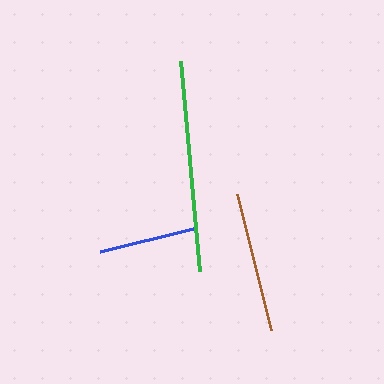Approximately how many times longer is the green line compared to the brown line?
The green line is approximately 1.5 times the length of the brown line.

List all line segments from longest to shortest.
From longest to shortest: green, brown, blue.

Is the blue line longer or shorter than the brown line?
The brown line is longer than the blue line.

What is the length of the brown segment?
The brown segment is approximately 141 pixels long.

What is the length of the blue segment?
The blue segment is approximately 96 pixels long.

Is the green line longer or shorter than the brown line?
The green line is longer than the brown line.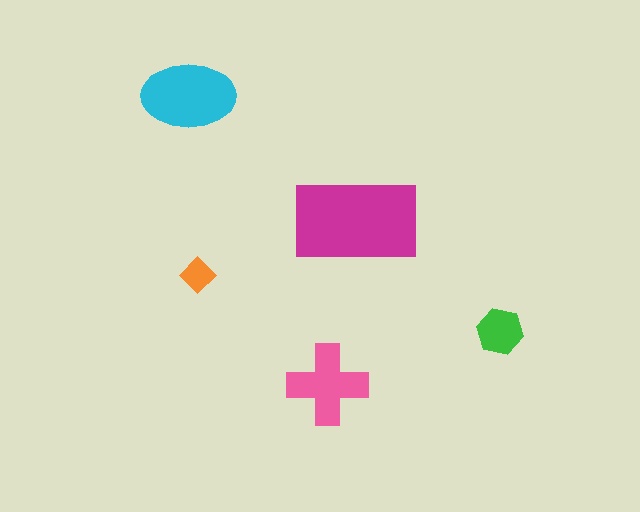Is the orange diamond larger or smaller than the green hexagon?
Smaller.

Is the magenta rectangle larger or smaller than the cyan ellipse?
Larger.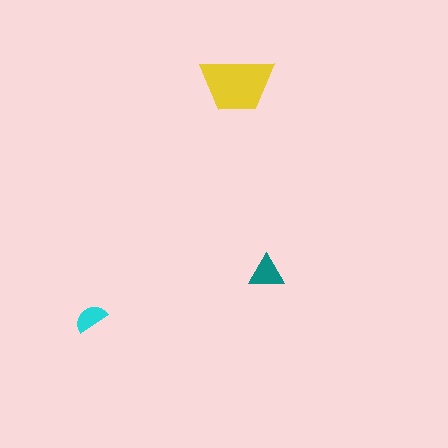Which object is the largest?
The yellow trapezoid.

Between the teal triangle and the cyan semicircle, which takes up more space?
The teal triangle.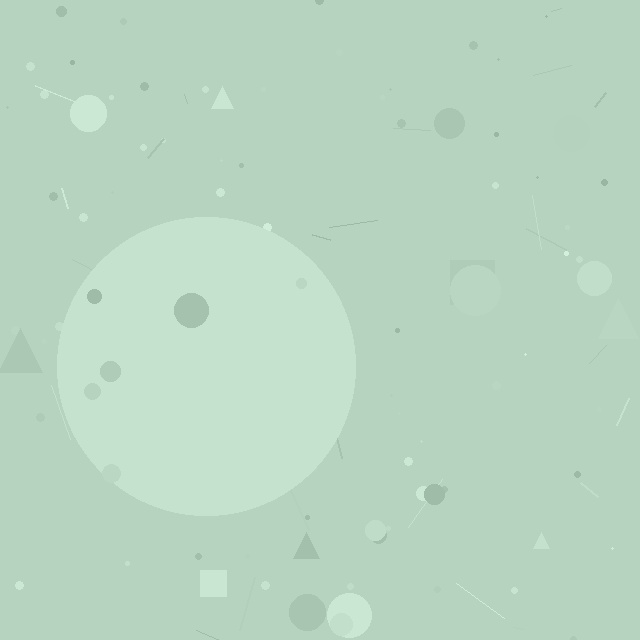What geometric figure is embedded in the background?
A circle is embedded in the background.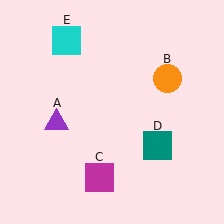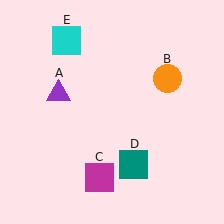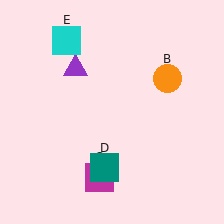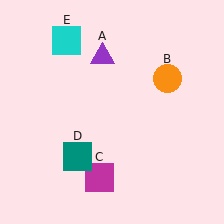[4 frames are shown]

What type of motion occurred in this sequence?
The purple triangle (object A), teal square (object D) rotated clockwise around the center of the scene.